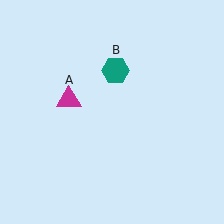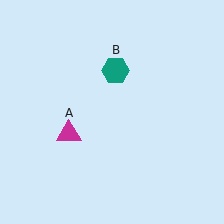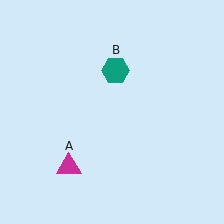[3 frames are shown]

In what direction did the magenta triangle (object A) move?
The magenta triangle (object A) moved down.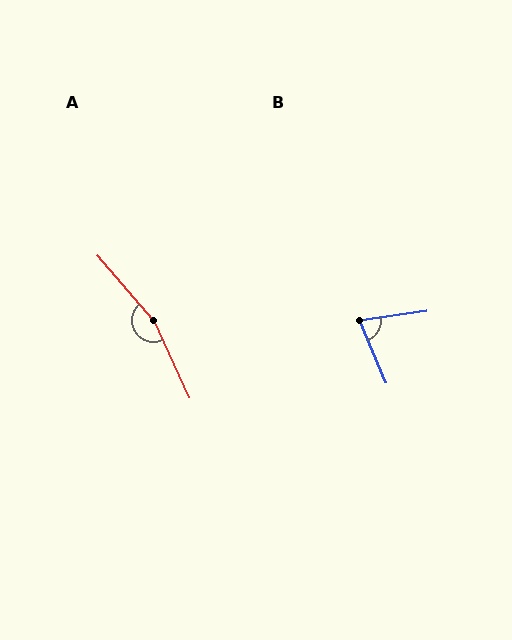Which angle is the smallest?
B, at approximately 75 degrees.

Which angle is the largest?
A, at approximately 163 degrees.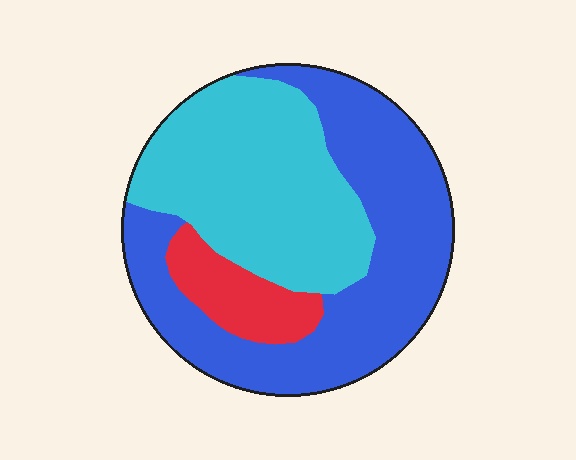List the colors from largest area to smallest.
From largest to smallest: blue, cyan, red.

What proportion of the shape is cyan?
Cyan takes up between a third and a half of the shape.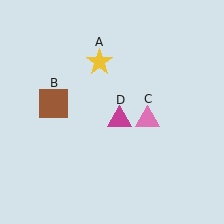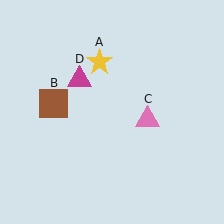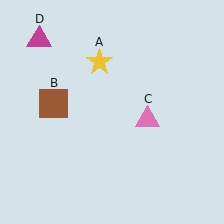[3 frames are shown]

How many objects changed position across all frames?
1 object changed position: magenta triangle (object D).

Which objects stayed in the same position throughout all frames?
Yellow star (object A) and brown square (object B) and pink triangle (object C) remained stationary.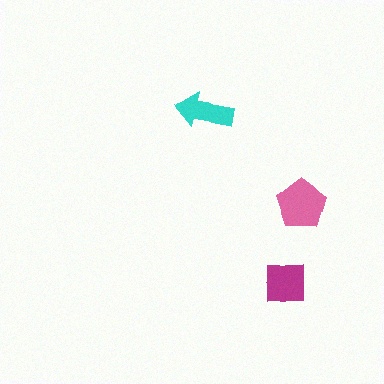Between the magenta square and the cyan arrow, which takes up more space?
The magenta square.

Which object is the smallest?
The cyan arrow.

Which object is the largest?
The pink pentagon.